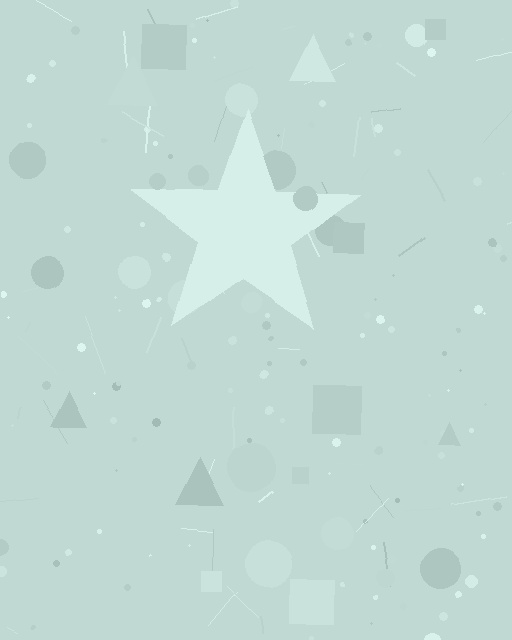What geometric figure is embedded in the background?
A star is embedded in the background.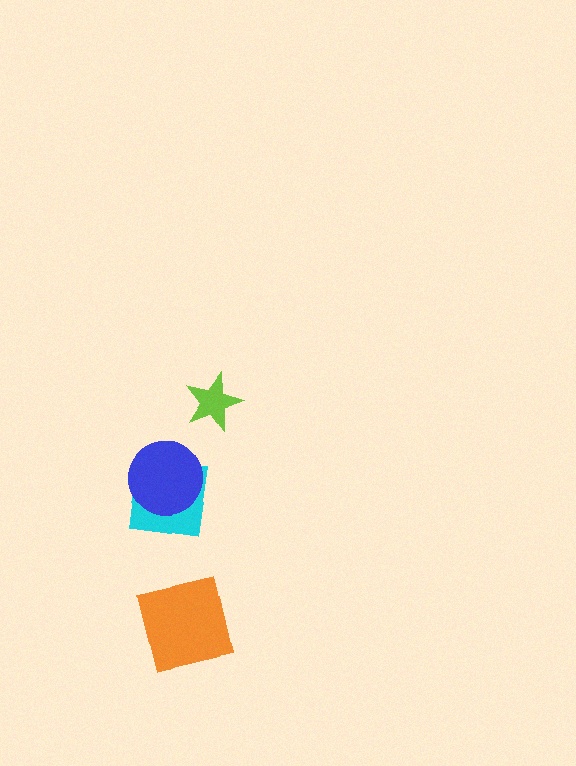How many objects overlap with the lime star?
0 objects overlap with the lime star.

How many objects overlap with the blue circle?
1 object overlaps with the blue circle.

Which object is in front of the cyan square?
The blue circle is in front of the cyan square.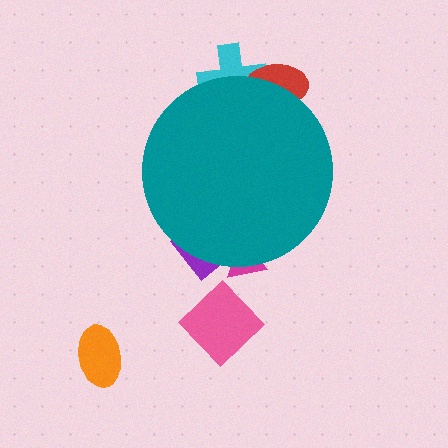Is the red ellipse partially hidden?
Yes, the red ellipse is partially hidden behind the teal circle.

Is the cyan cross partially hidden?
Yes, the cyan cross is partially hidden behind the teal circle.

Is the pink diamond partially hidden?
No, the pink diamond is fully visible.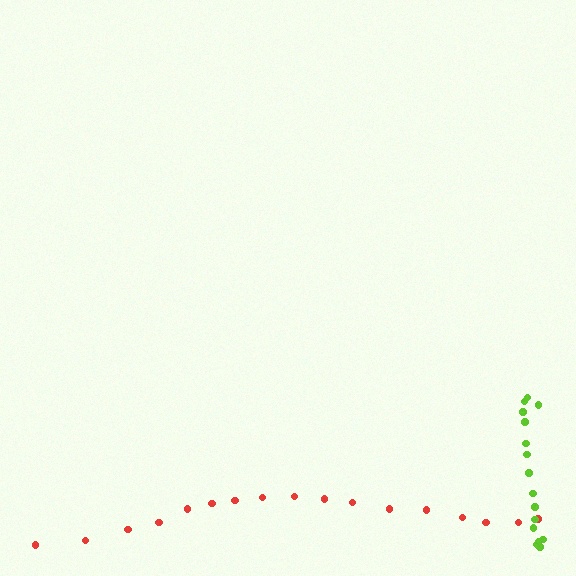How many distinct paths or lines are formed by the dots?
There are 2 distinct paths.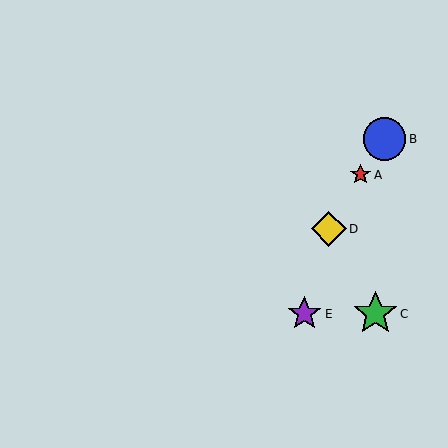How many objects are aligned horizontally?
2 objects (C, E) are aligned horizontally.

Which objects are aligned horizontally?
Objects C, E are aligned horizontally.